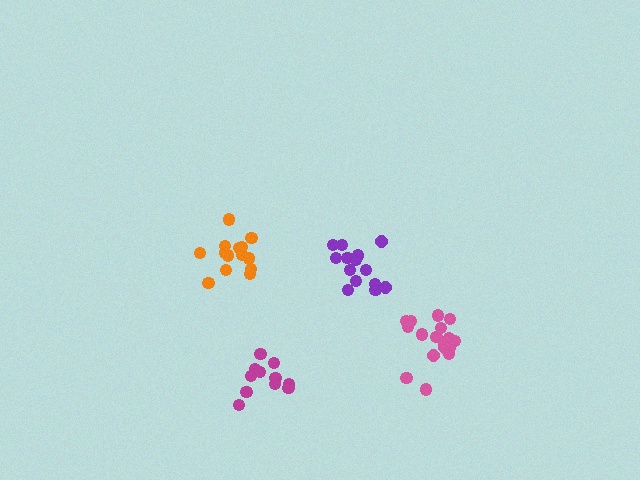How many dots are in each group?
Group 1: 11 dots, Group 2: 14 dots, Group 3: 17 dots, Group 4: 15 dots (57 total).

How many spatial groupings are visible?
There are 4 spatial groupings.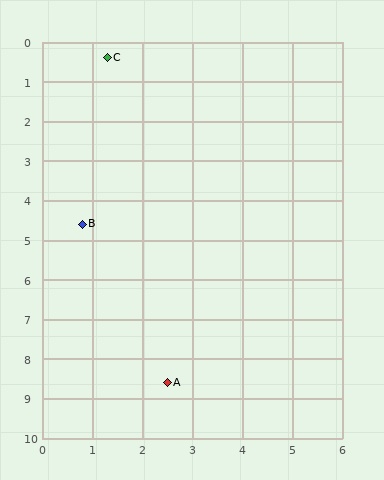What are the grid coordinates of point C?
Point C is at approximately (1.3, 0.4).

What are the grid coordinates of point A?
Point A is at approximately (2.5, 8.6).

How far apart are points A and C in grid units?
Points A and C are about 8.3 grid units apart.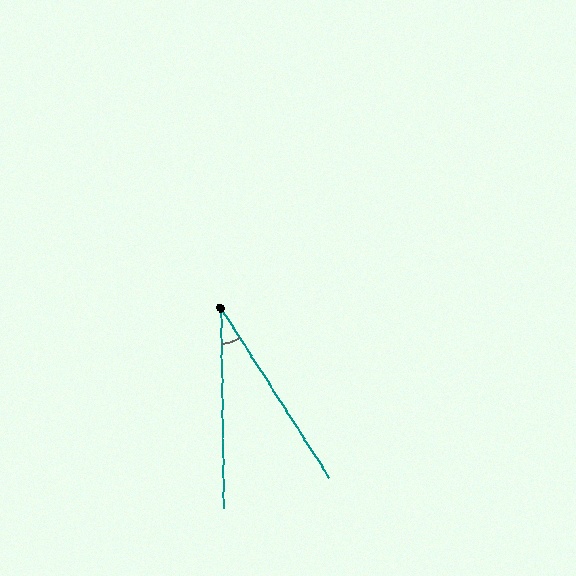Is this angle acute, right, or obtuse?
It is acute.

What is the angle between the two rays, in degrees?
Approximately 32 degrees.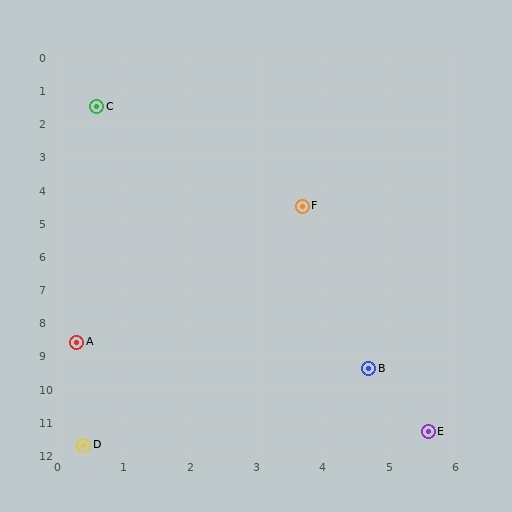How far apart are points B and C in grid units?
Points B and C are about 8.9 grid units apart.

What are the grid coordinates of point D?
Point D is at approximately (0.4, 11.7).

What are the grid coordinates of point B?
Point B is at approximately (4.7, 9.4).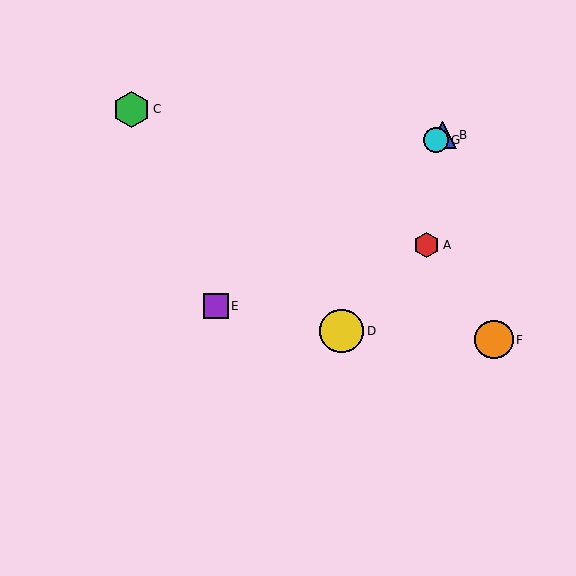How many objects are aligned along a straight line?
3 objects (B, E, G) are aligned along a straight line.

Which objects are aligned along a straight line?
Objects B, E, G are aligned along a straight line.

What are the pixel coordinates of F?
Object F is at (494, 340).